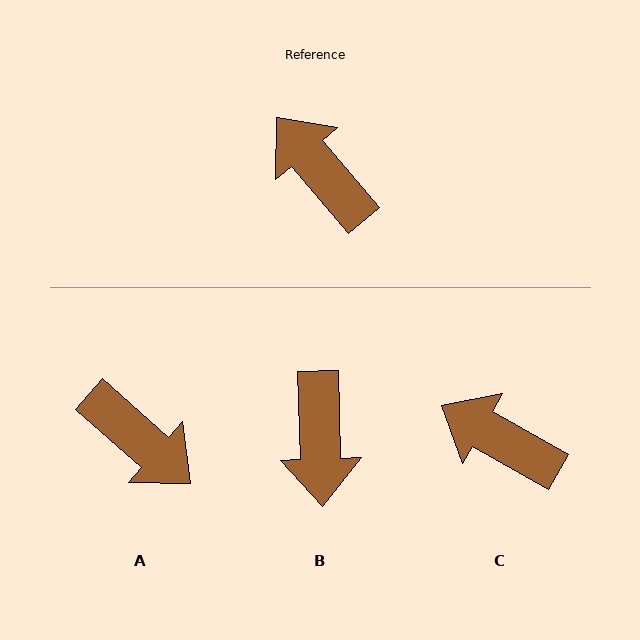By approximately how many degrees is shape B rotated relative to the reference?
Approximately 142 degrees counter-clockwise.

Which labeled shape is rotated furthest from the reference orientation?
A, about 172 degrees away.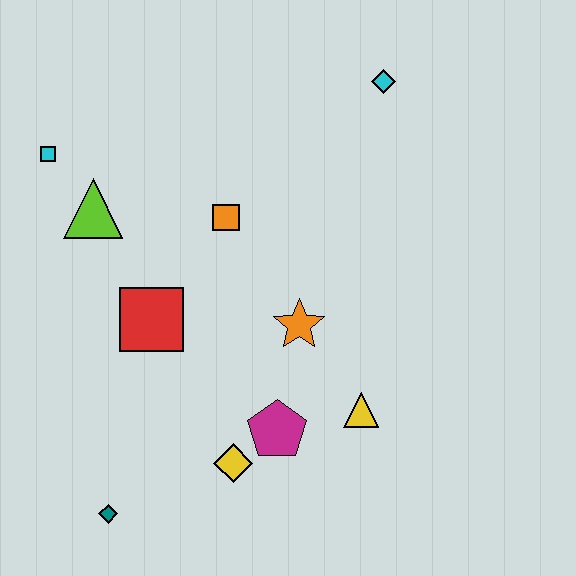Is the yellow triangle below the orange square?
Yes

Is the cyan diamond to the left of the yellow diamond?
No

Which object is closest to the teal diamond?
The yellow diamond is closest to the teal diamond.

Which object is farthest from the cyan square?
The yellow triangle is farthest from the cyan square.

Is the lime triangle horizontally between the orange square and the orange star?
No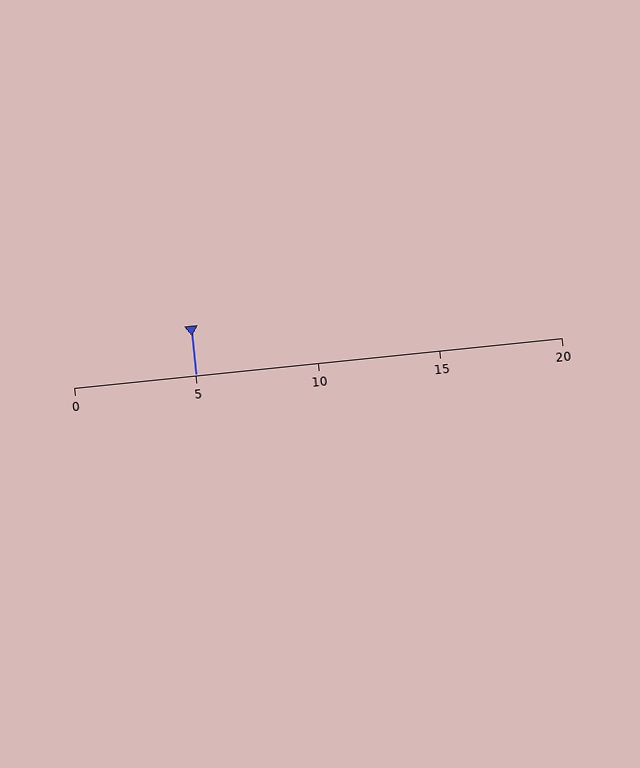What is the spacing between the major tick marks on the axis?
The major ticks are spaced 5 apart.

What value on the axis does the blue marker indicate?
The marker indicates approximately 5.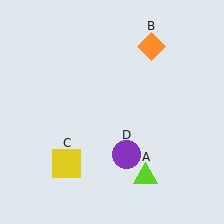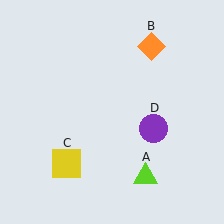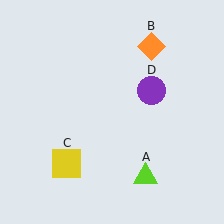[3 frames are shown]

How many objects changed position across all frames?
1 object changed position: purple circle (object D).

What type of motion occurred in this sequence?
The purple circle (object D) rotated counterclockwise around the center of the scene.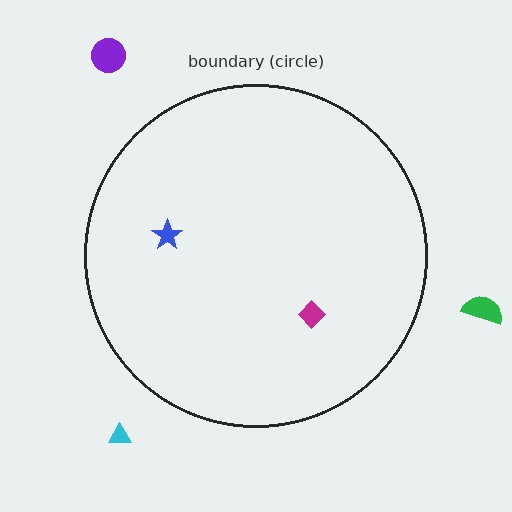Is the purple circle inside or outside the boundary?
Outside.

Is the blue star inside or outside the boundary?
Inside.